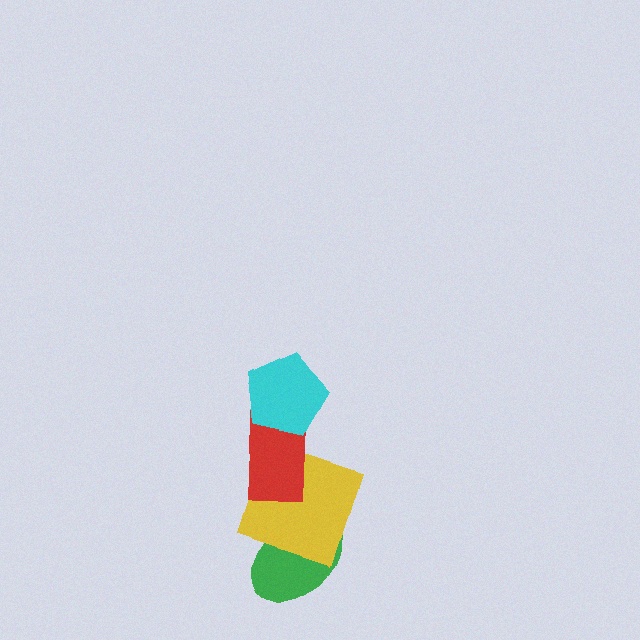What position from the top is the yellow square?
The yellow square is 3rd from the top.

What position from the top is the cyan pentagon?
The cyan pentagon is 1st from the top.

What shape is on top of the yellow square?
The red rectangle is on top of the yellow square.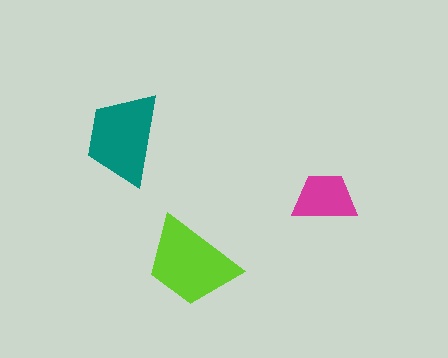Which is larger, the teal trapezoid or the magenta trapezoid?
The teal one.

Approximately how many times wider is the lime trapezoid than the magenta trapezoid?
About 1.5 times wider.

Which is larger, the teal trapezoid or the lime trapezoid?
The lime one.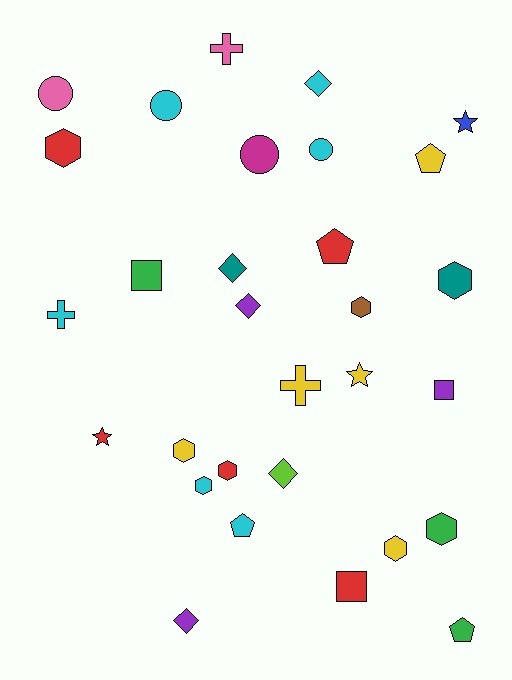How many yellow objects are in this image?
There are 5 yellow objects.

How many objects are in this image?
There are 30 objects.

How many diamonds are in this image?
There are 5 diamonds.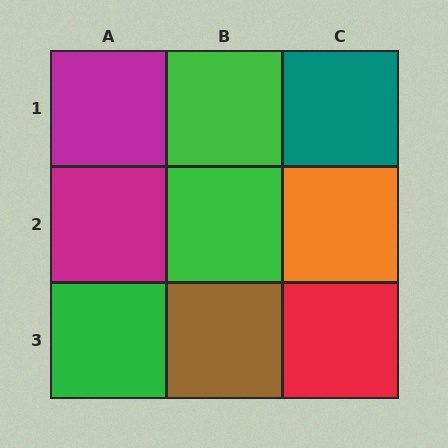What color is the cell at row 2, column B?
Green.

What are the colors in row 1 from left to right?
Magenta, green, teal.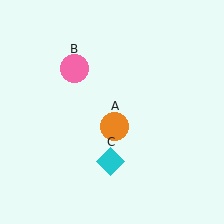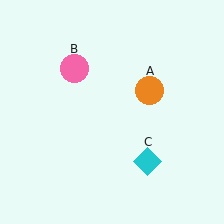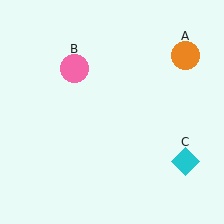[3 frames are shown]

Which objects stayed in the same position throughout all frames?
Pink circle (object B) remained stationary.